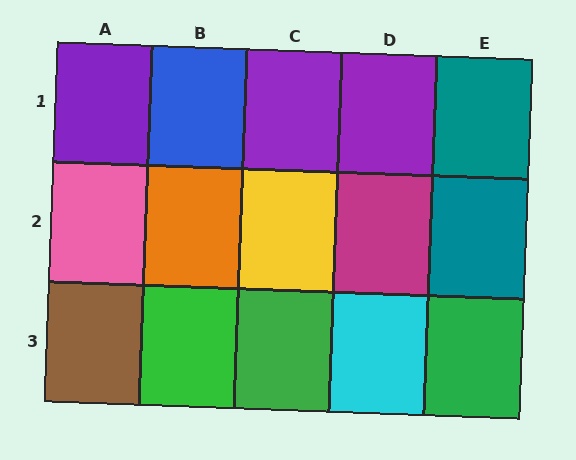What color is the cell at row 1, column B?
Blue.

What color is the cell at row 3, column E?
Green.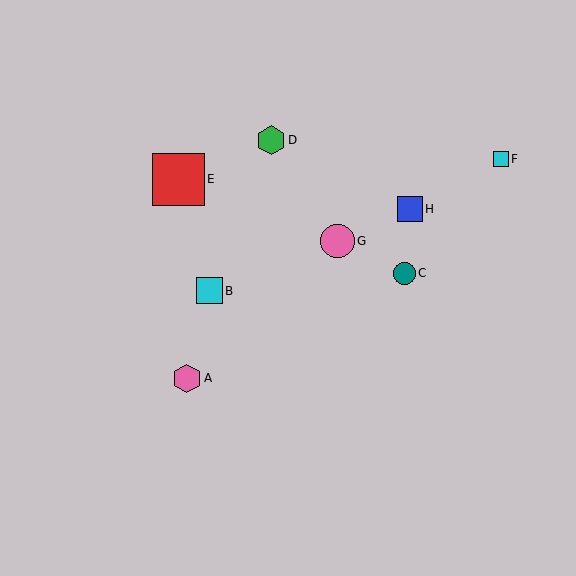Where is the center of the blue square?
The center of the blue square is at (410, 209).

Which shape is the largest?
The red square (labeled E) is the largest.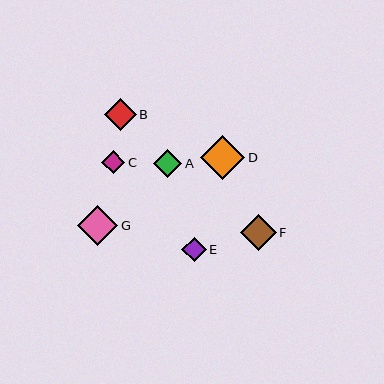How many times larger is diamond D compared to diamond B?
Diamond D is approximately 1.4 times the size of diamond B.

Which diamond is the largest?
Diamond D is the largest with a size of approximately 44 pixels.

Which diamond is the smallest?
Diamond C is the smallest with a size of approximately 23 pixels.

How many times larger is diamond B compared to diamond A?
Diamond B is approximately 1.2 times the size of diamond A.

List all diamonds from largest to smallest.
From largest to smallest: D, G, F, B, A, E, C.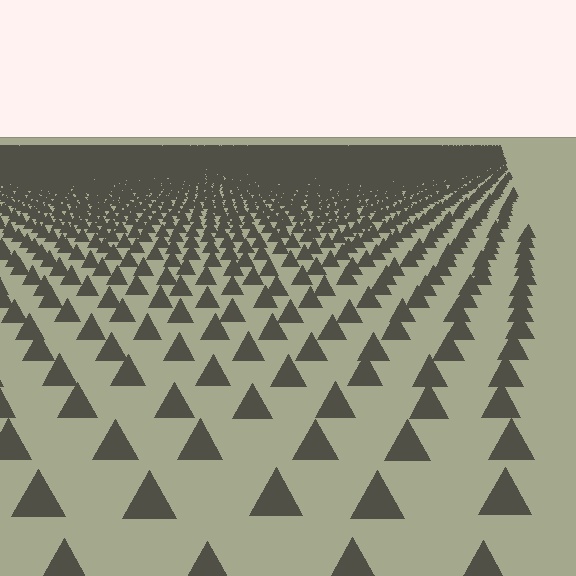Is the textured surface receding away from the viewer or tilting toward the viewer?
The surface is receding away from the viewer. Texture elements get smaller and denser toward the top.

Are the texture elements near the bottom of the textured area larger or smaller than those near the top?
Larger. Near the bottom, elements are closer to the viewer and appear at a bigger on-screen size.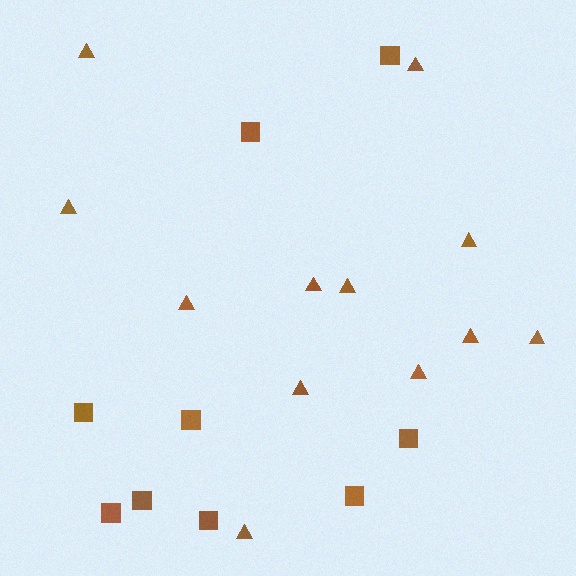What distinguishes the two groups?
There are 2 groups: one group of squares (9) and one group of triangles (12).